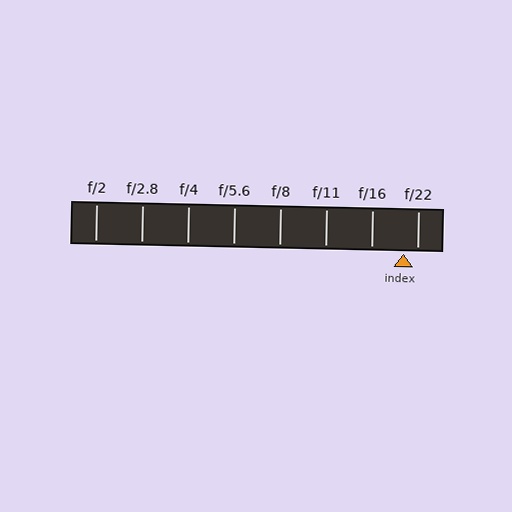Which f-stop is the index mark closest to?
The index mark is closest to f/22.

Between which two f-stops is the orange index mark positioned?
The index mark is between f/16 and f/22.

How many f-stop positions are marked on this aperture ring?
There are 8 f-stop positions marked.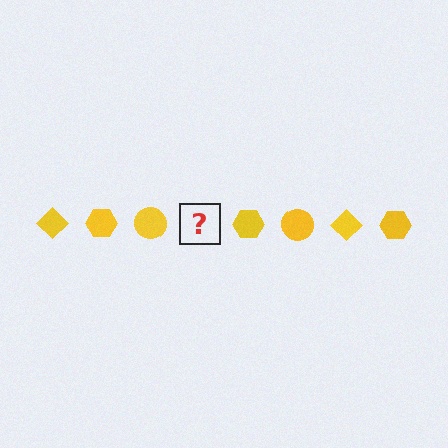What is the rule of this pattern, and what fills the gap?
The rule is that the pattern cycles through diamond, hexagon, circle shapes in yellow. The gap should be filled with a yellow diamond.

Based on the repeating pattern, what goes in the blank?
The blank should be a yellow diamond.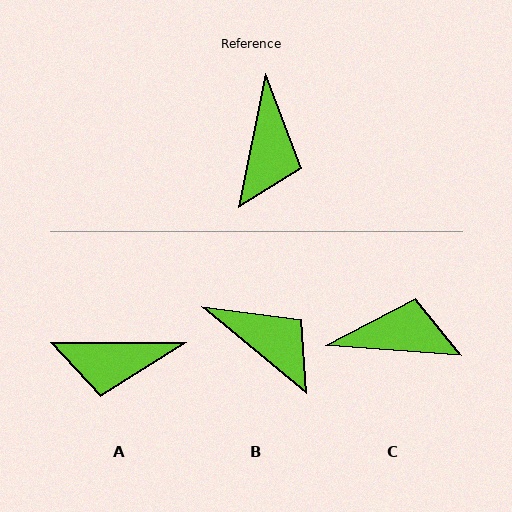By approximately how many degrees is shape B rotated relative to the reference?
Approximately 62 degrees counter-clockwise.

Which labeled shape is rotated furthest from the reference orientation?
C, about 97 degrees away.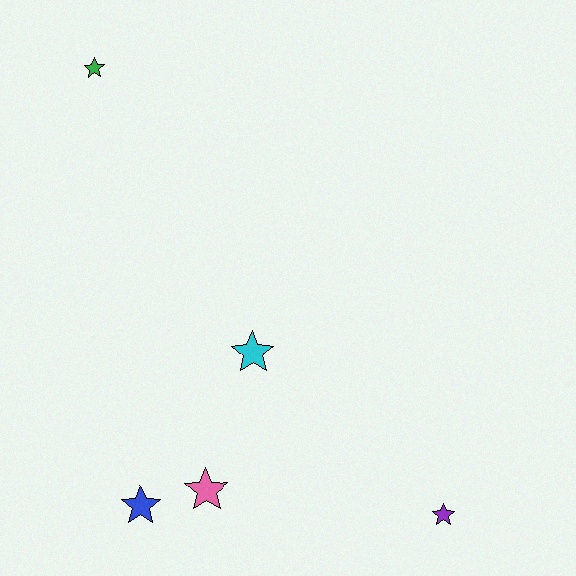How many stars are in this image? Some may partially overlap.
There are 5 stars.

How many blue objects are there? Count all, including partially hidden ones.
There is 1 blue object.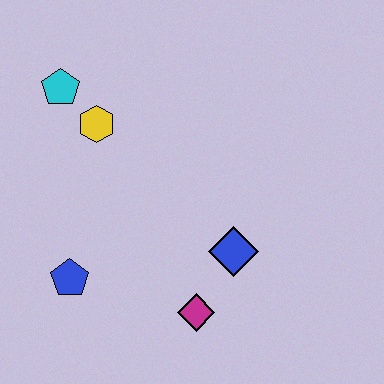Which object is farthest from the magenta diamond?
The cyan pentagon is farthest from the magenta diamond.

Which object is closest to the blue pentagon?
The magenta diamond is closest to the blue pentagon.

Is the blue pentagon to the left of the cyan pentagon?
No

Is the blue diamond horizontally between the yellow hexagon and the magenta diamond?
No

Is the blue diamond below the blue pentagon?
No